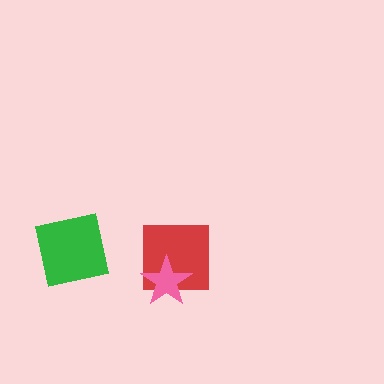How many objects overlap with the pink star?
1 object overlaps with the pink star.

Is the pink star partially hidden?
No, no other shape covers it.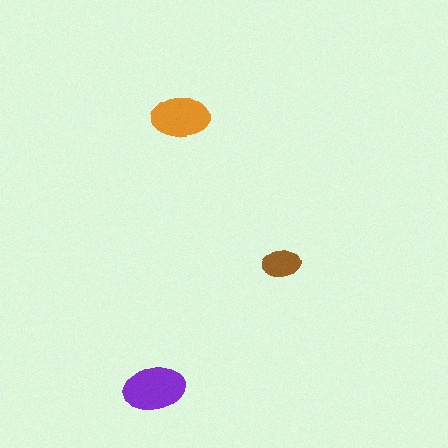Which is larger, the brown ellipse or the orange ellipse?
The orange one.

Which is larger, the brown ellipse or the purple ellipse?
The purple one.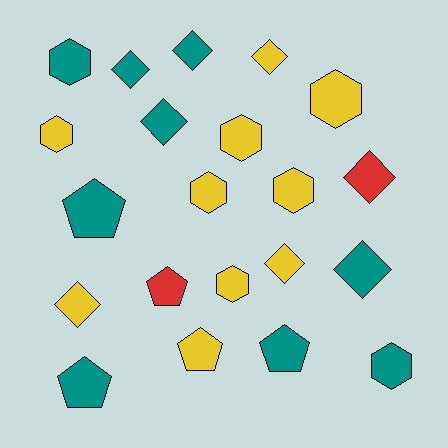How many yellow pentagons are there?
There is 1 yellow pentagon.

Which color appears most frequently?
Yellow, with 10 objects.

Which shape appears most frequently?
Hexagon, with 8 objects.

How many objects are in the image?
There are 21 objects.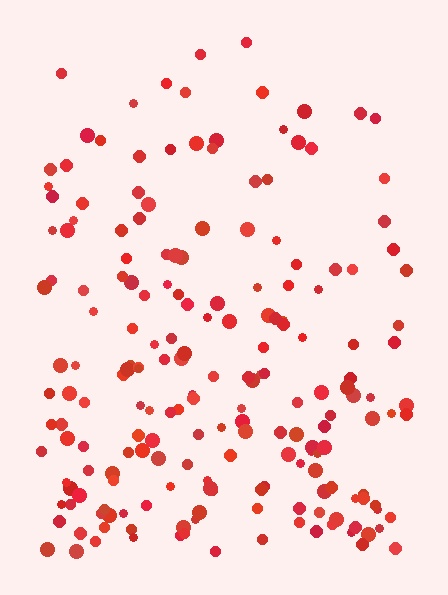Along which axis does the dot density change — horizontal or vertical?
Vertical.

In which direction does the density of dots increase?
From top to bottom, with the bottom side densest.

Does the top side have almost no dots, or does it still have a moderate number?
Still a moderate number, just noticeably fewer than the bottom.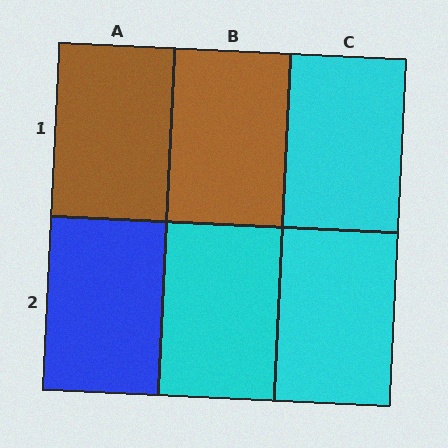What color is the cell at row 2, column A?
Blue.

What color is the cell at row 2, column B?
Cyan.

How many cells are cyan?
3 cells are cyan.